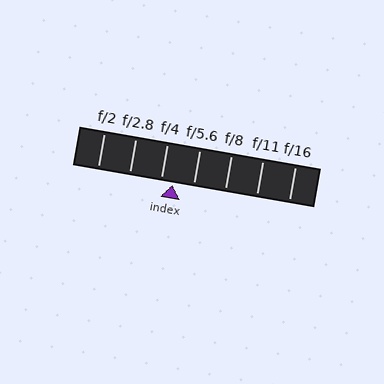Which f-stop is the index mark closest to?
The index mark is closest to f/4.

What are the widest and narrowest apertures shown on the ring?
The widest aperture shown is f/2 and the narrowest is f/16.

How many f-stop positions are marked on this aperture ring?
There are 7 f-stop positions marked.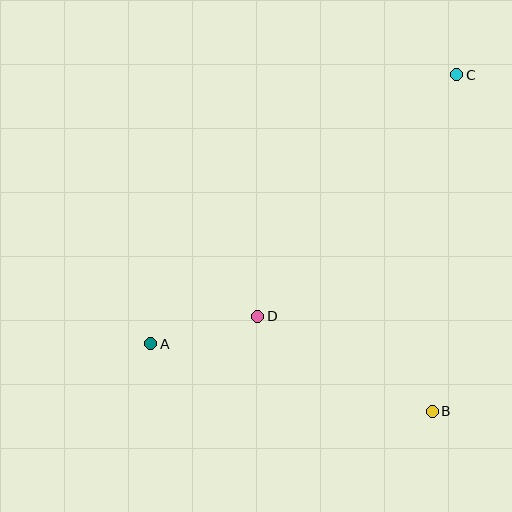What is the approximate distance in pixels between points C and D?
The distance between C and D is approximately 313 pixels.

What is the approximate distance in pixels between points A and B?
The distance between A and B is approximately 290 pixels.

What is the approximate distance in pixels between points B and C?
The distance between B and C is approximately 338 pixels.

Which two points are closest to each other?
Points A and D are closest to each other.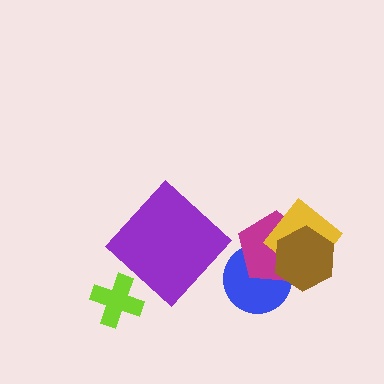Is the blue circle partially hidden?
Yes, it is partially covered by another shape.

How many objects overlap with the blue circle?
2 objects overlap with the blue circle.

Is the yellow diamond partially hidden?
Yes, it is partially covered by another shape.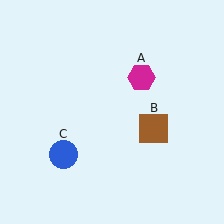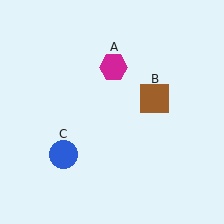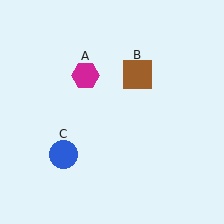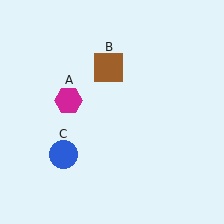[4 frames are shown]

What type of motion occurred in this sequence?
The magenta hexagon (object A), brown square (object B) rotated counterclockwise around the center of the scene.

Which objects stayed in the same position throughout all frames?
Blue circle (object C) remained stationary.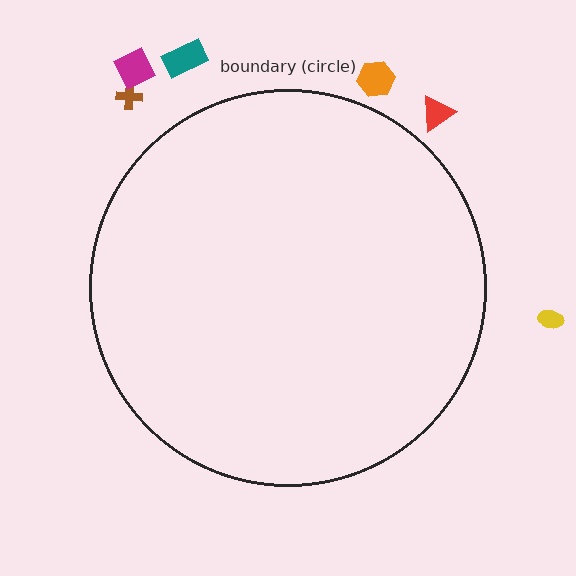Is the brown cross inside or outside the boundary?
Outside.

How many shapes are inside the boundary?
0 inside, 6 outside.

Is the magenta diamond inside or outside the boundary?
Outside.